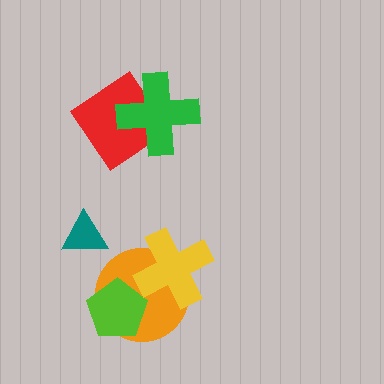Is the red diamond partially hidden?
Yes, it is partially covered by another shape.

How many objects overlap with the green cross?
1 object overlaps with the green cross.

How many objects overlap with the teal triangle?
0 objects overlap with the teal triangle.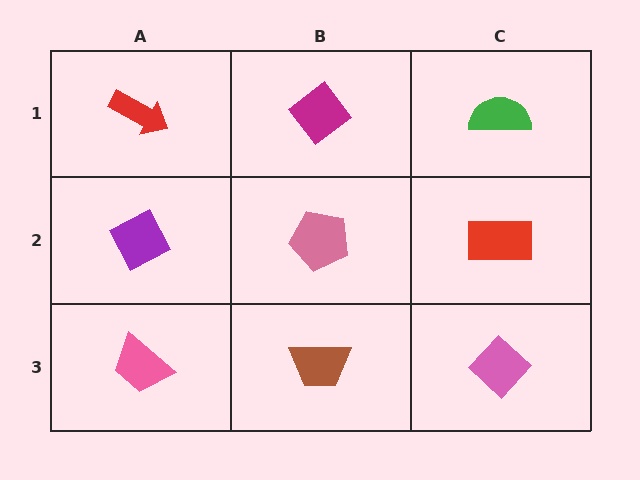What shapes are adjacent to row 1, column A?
A purple diamond (row 2, column A), a magenta diamond (row 1, column B).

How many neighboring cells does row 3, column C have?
2.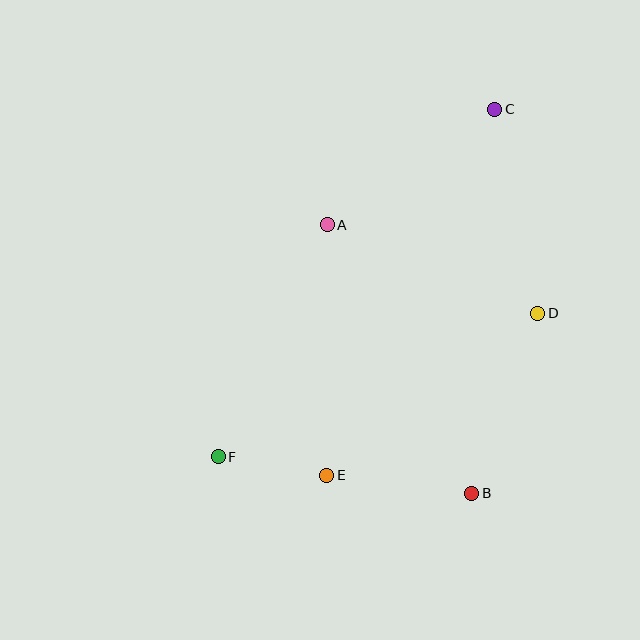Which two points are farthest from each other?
Points C and F are farthest from each other.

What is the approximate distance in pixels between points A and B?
The distance between A and B is approximately 305 pixels.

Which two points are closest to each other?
Points E and F are closest to each other.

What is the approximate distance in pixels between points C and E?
The distance between C and E is approximately 403 pixels.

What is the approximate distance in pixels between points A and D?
The distance between A and D is approximately 228 pixels.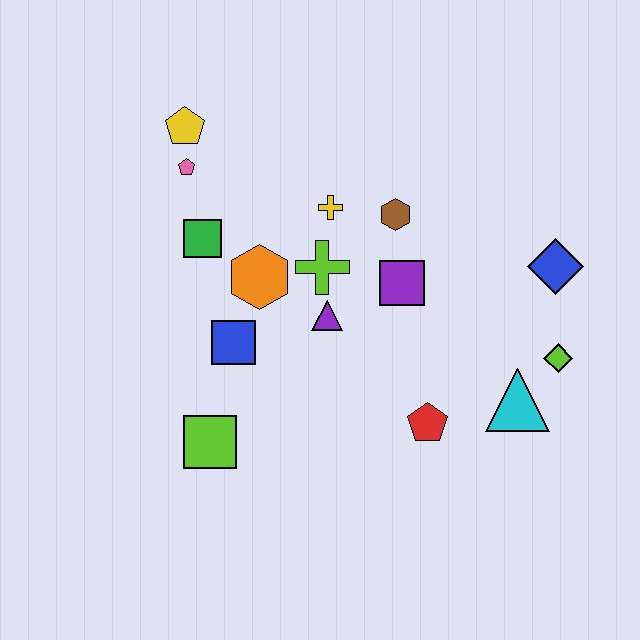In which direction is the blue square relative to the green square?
The blue square is below the green square.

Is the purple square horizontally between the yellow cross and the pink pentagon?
No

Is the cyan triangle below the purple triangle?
Yes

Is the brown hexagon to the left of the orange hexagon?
No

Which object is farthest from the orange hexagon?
The lime diamond is farthest from the orange hexagon.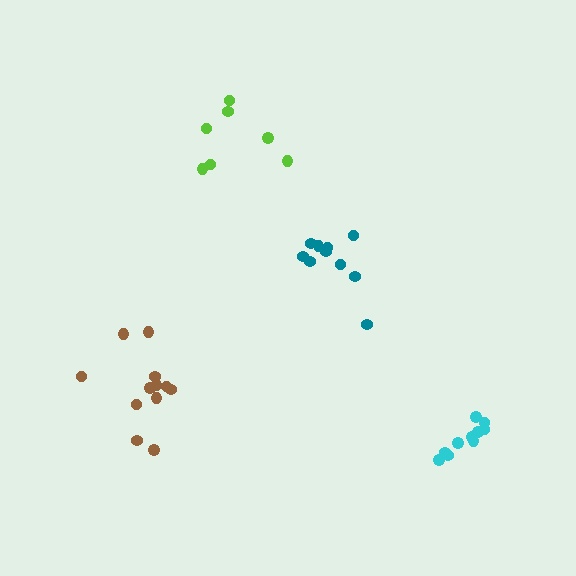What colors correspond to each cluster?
The clusters are colored: brown, teal, cyan, lime.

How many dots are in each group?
Group 1: 12 dots, Group 2: 10 dots, Group 3: 10 dots, Group 4: 7 dots (39 total).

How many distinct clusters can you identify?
There are 4 distinct clusters.